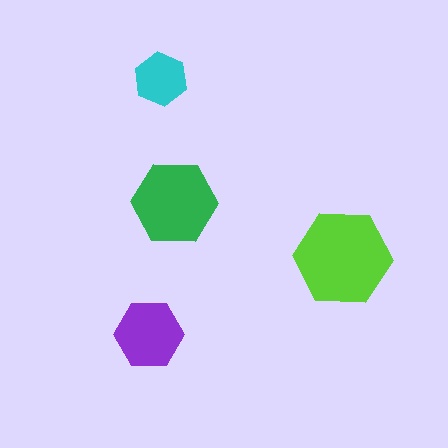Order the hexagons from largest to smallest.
the lime one, the green one, the purple one, the cyan one.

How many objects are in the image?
There are 4 objects in the image.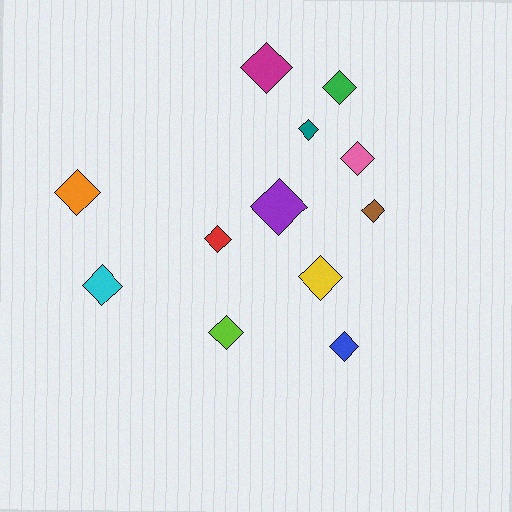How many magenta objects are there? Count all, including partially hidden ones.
There is 1 magenta object.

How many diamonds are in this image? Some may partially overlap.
There are 12 diamonds.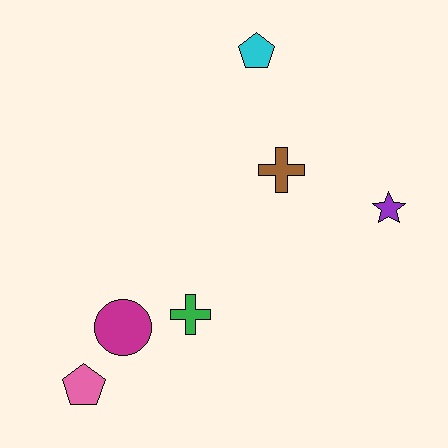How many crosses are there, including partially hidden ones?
There are 2 crosses.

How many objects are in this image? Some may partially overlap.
There are 6 objects.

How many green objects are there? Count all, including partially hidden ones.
There is 1 green object.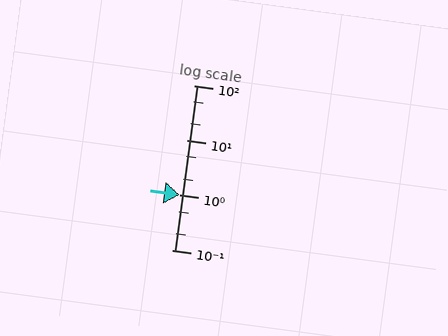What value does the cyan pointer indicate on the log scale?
The pointer indicates approximately 1.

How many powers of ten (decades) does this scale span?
The scale spans 3 decades, from 0.1 to 100.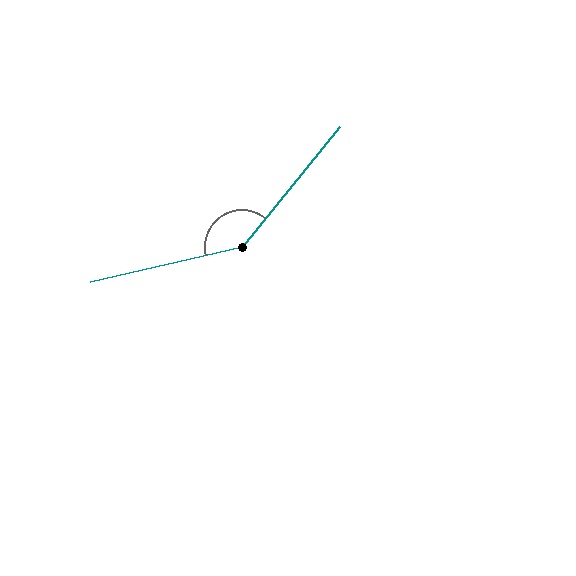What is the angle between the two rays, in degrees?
Approximately 142 degrees.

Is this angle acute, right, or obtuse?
It is obtuse.